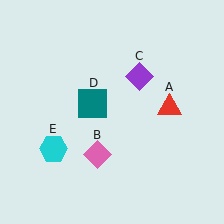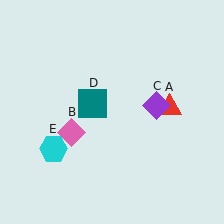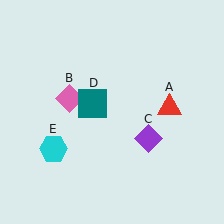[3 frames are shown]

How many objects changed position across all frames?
2 objects changed position: pink diamond (object B), purple diamond (object C).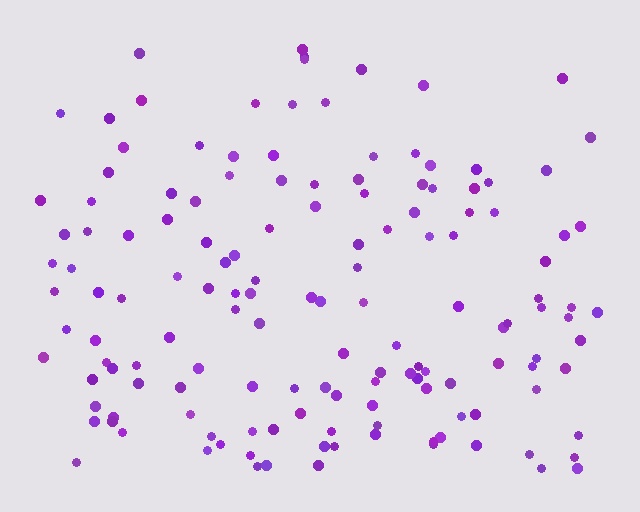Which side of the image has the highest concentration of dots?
The bottom.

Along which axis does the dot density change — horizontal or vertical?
Vertical.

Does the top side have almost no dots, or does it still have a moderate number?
Still a moderate number, just noticeably fewer than the bottom.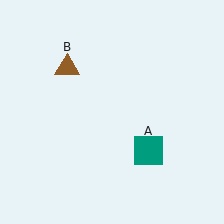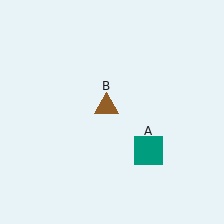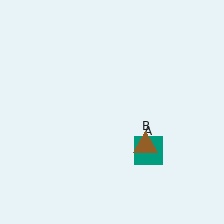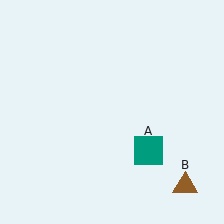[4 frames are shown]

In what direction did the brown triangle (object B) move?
The brown triangle (object B) moved down and to the right.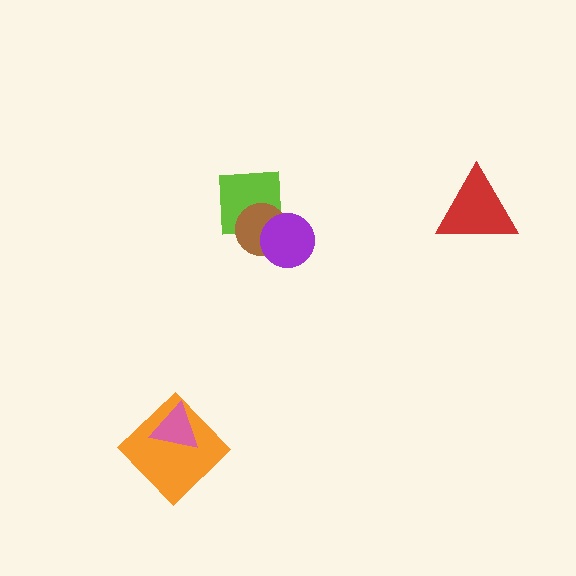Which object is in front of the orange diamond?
The pink triangle is in front of the orange diamond.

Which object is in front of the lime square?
The brown circle is in front of the lime square.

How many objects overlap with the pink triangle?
1 object overlaps with the pink triangle.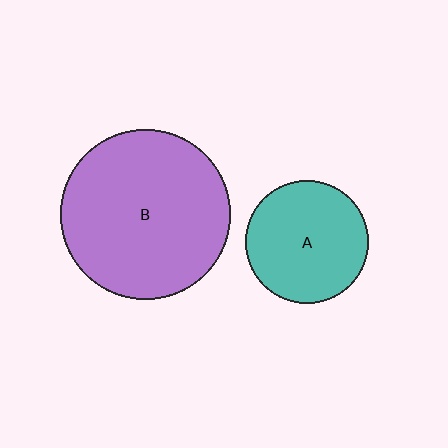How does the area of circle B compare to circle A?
Approximately 1.9 times.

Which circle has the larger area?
Circle B (purple).